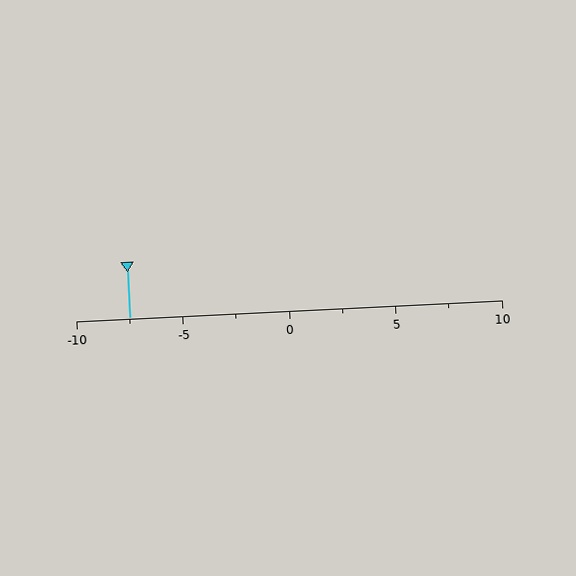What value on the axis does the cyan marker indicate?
The marker indicates approximately -7.5.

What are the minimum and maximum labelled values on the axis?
The axis runs from -10 to 10.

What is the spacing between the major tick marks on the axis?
The major ticks are spaced 5 apart.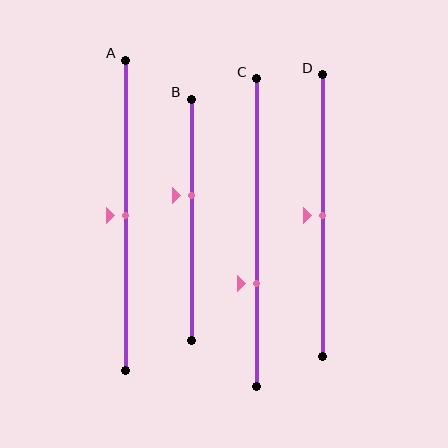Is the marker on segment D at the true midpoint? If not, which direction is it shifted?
Yes, the marker on segment D is at the true midpoint.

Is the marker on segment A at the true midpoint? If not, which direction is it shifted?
Yes, the marker on segment A is at the true midpoint.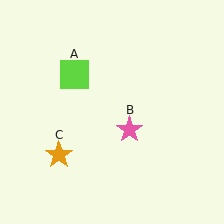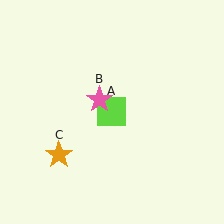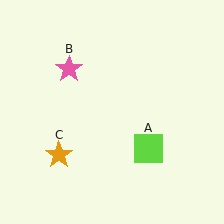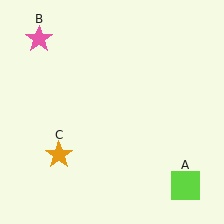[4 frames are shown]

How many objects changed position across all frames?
2 objects changed position: lime square (object A), pink star (object B).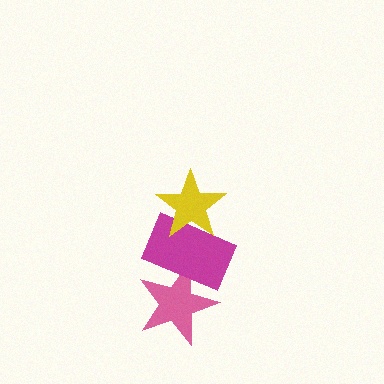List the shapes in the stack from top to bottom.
From top to bottom: the yellow star, the magenta rectangle, the pink star.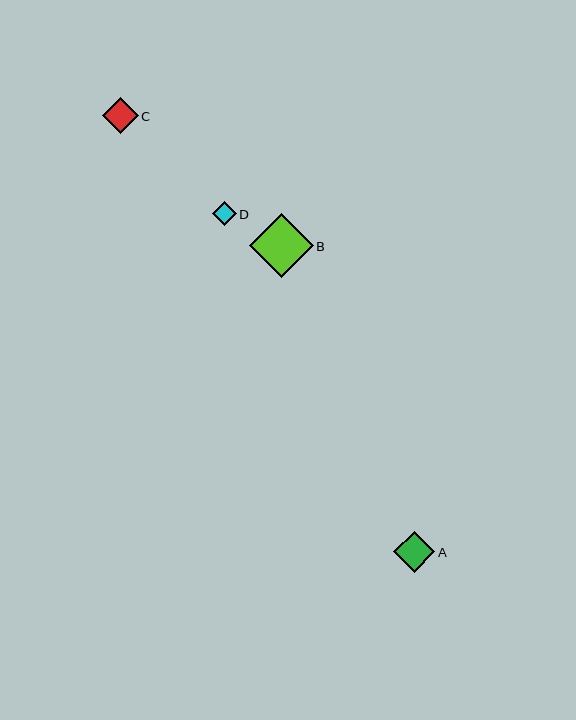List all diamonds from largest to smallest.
From largest to smallest: B, A, C, D.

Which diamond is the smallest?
Diamond D is the smallest with a size of approximately 24 pixels.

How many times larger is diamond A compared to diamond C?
Diamond A is approximately 1.2 times the size of diamond C.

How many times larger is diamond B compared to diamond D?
Diamond B is approximately 2.7 times the size of diamond D.